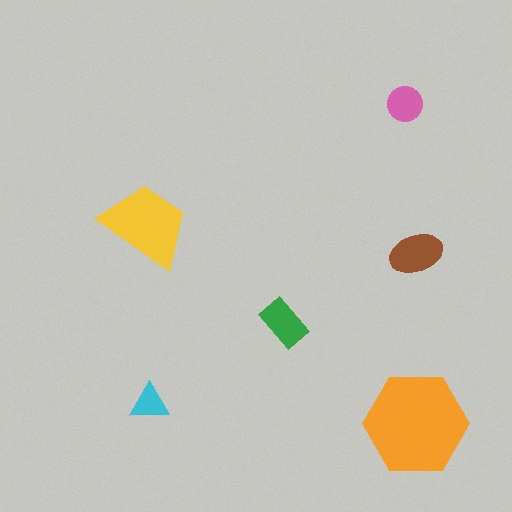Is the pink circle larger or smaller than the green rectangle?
Smaller.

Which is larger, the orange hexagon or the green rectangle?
The orange hexagon.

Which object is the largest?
The orange hexagon.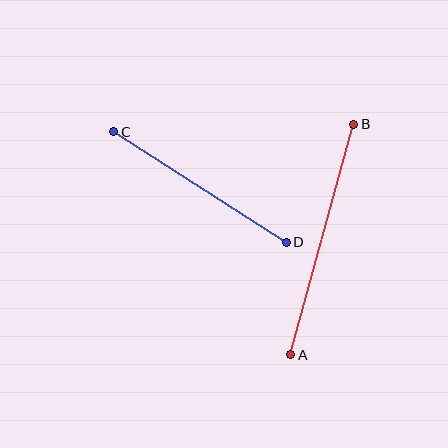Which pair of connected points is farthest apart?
Points A and B are farthest apart.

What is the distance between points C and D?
The distance is approximately 205 pixels.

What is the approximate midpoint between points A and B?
The midpoint is at approximately (322, 240) pixels.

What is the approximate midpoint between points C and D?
The midpoint is at approximately (200, 187) pixels.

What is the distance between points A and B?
The distance is approximately 239 pixels.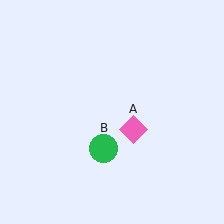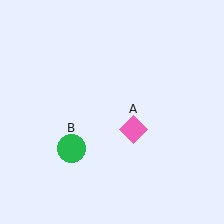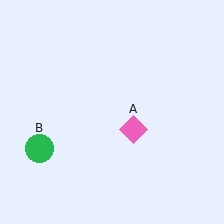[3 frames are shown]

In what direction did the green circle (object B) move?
The green circle (object B) moved left.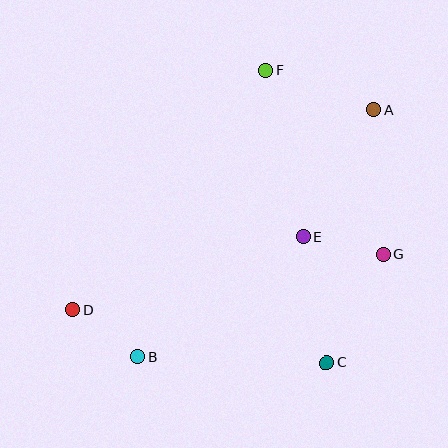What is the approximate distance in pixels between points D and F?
The distance between D and F is approximately 307 pixels.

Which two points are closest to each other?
Points B and D are closest to each other.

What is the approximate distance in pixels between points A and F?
The distance between A and F is approximately 115 pixels.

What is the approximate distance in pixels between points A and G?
The distance between A and G is approximately 145 pixels.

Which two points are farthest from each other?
Points A and D are farthest from each other.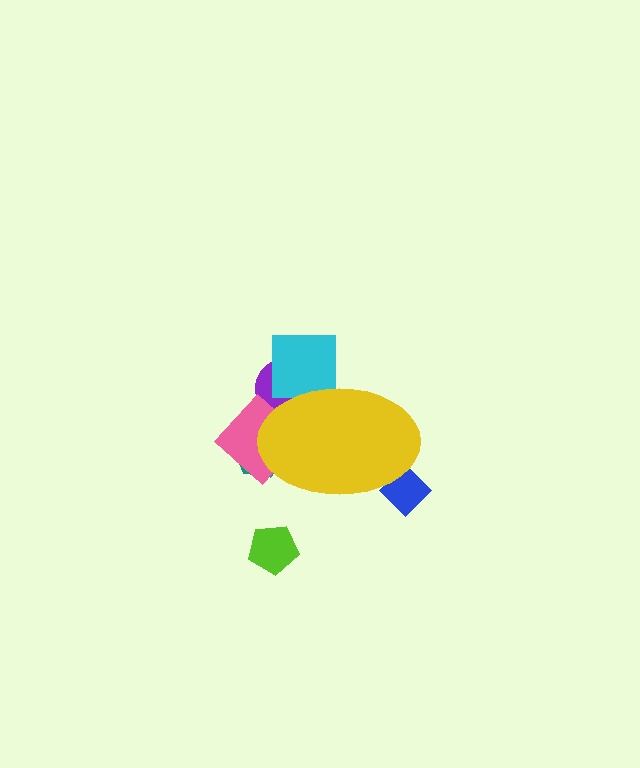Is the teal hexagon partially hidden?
Yes, the teal hexagon is partially hidden behind the yellow ellipse.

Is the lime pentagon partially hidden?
No, the lime pentagon is fully visible.